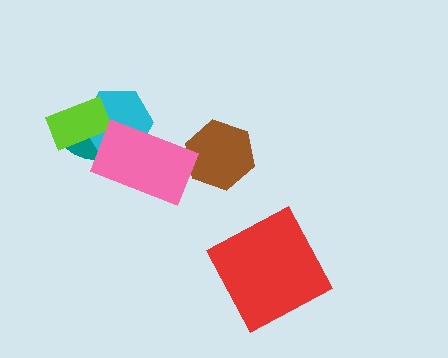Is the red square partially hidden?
No, no other shape covers it.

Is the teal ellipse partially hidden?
Yes, it is partially covered by another shape.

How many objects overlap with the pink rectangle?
2 objects overlap with the pink rectangle.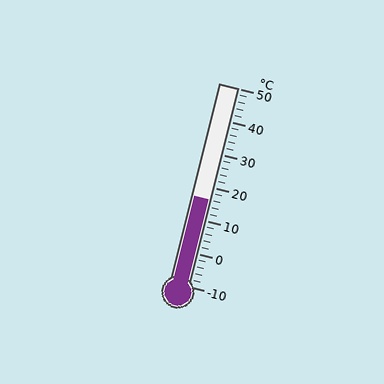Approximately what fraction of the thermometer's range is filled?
The thermometer is filled to approximately 45% of its range.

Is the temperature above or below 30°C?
The temperature is below 30°C.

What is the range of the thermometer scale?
The thermometer scale ranges from -10°C to 50°C.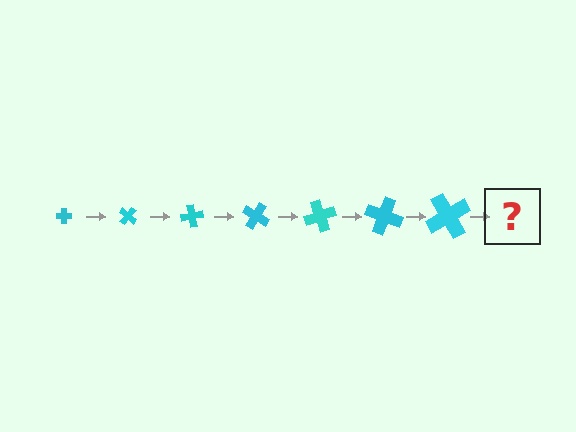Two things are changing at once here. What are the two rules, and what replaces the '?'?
The two rules are that the cross grows larger each step and it rotates 40 degrees each step. The '?' should be a cross, larger than the previous one and rotated 280 degrees from the start.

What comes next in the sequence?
The next element should be a cross, larger than the previous one and rotated 280 degrees from the start.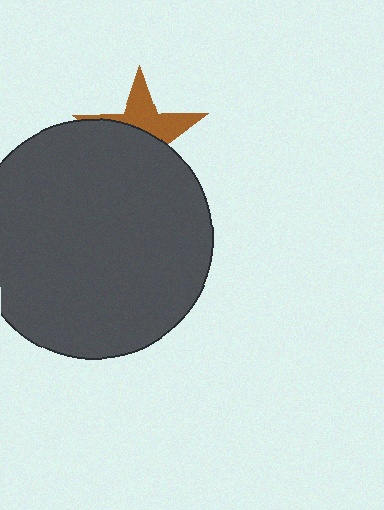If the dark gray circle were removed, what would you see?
You would see the complete brown star.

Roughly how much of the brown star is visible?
A small part of it is visible (roughly 41%).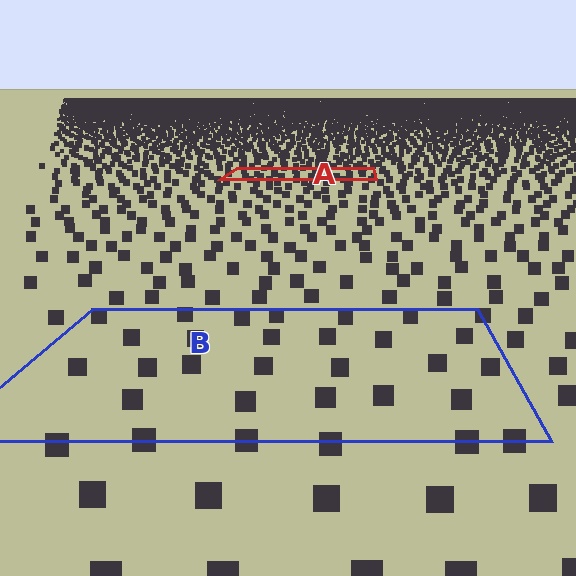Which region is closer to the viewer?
Region B is closer. The texture elements there are larger and more spread out.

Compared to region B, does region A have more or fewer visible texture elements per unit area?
Region A has more texture elements per unit area — they are packed more densely because it is farther away.